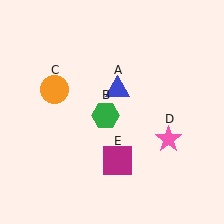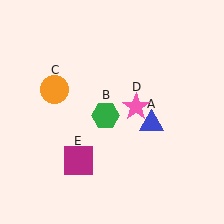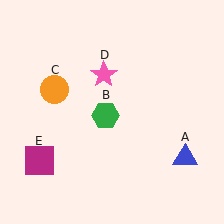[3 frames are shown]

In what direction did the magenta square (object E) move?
The magenta square (object E) moved left.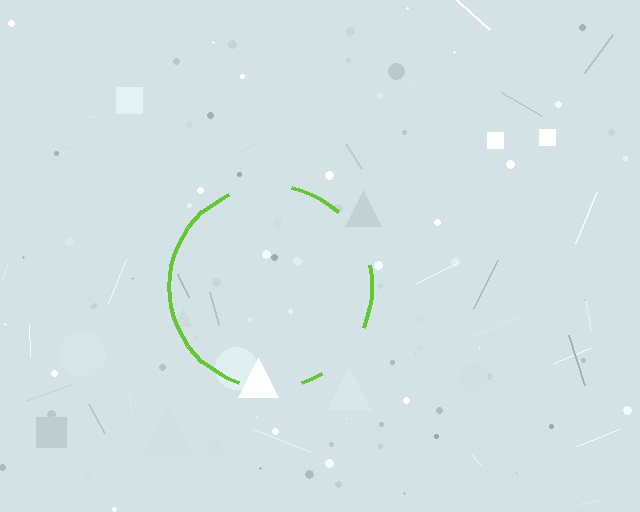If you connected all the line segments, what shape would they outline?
They would outline a circle.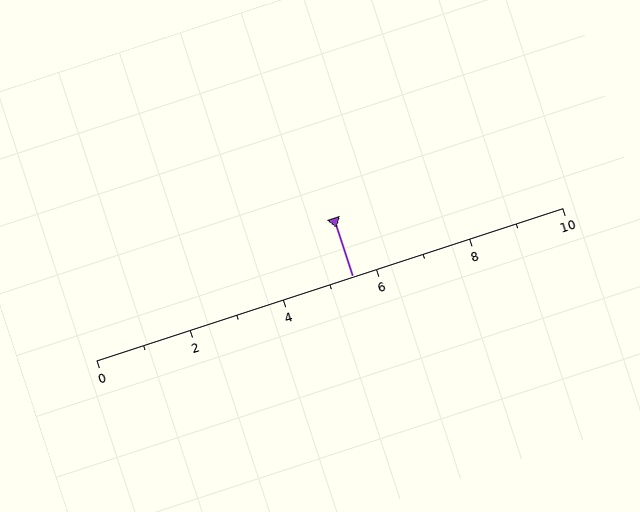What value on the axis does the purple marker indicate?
The marker indicates approximately 5.5.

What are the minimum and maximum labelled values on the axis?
The axis runs from 0 to 10.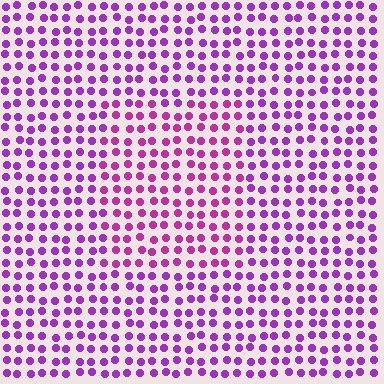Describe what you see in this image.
The image is filled with small purple elements in a uniform arrangement. A rectangle-shaped region is visible where the elements are tinted to a slightly different hue, forming a subtle color boundary.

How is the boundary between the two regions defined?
The boundary is defined purely by a slight shift in hue (about 26 degrees). Spacing, size, and orientation are identical on both sides.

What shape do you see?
I see a rectangle.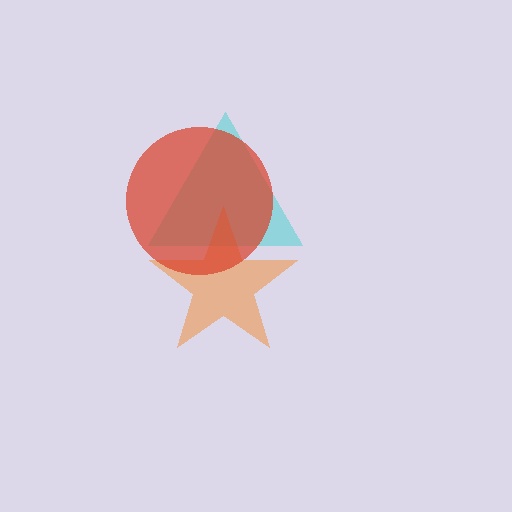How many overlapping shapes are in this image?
There are 3 overlapping shapes in the image.